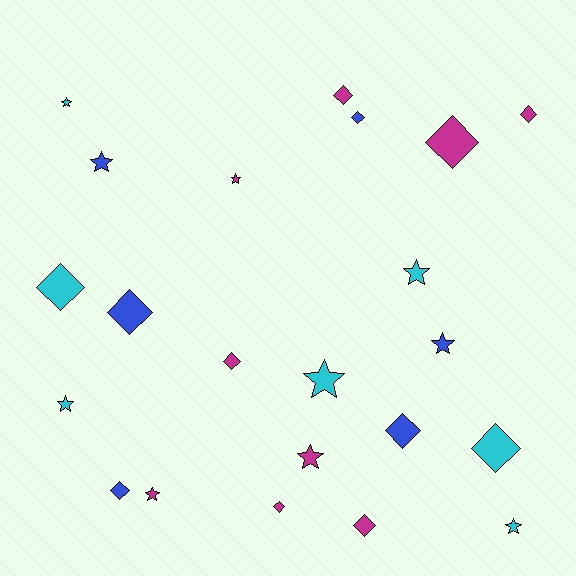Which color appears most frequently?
Magenta, with 9 objects.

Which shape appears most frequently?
Diamond, with 12 objects.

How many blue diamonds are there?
There are 4 blue diamonds.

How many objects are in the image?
There are 22 objects.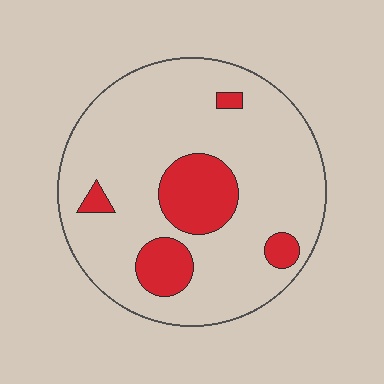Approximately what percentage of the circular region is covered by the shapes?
Approximately 20%.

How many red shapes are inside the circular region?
5.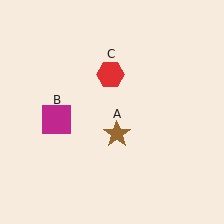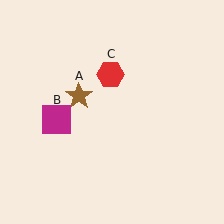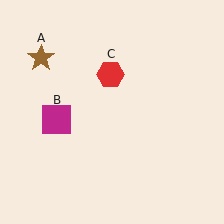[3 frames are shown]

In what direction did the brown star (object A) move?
The brown star (object A) moved up and to the left.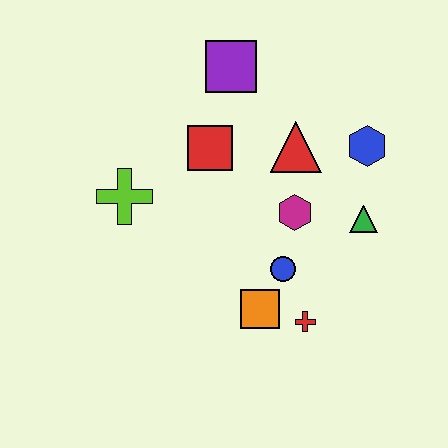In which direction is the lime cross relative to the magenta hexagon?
The lime cross is to the left of the magenta hexagon.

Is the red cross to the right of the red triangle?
Yes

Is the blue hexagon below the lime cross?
No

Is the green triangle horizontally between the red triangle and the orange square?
No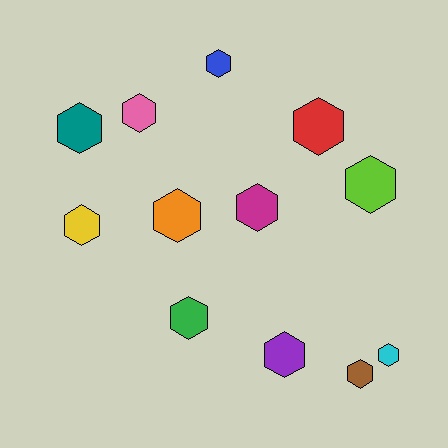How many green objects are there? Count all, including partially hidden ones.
There is 1 green object.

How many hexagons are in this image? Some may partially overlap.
There are 12 hexagons.